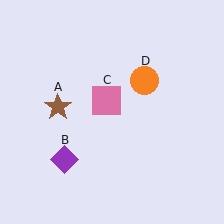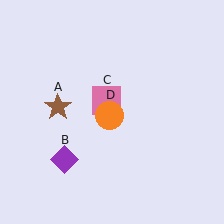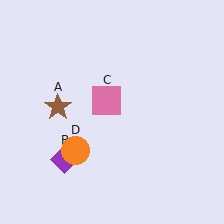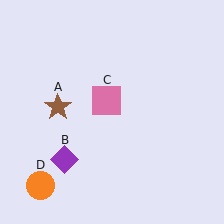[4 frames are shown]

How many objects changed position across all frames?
1 object changed position: orange circle (object D).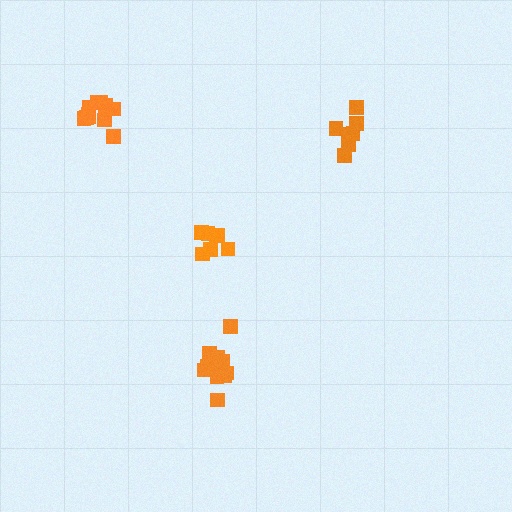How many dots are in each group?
Group 1: 7 dots, Group 2: 7 dots, Group 3: 11 dots, Group 4: 11 dots (36 total).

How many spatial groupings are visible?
There are 4 spatial groupings.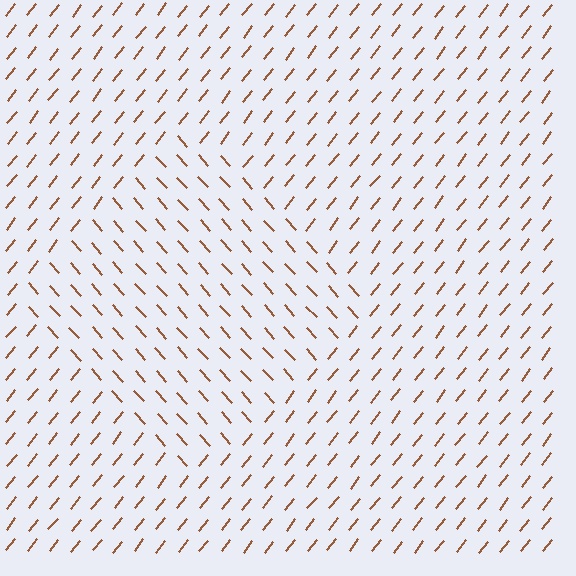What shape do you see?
I see a diamond.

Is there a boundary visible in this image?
Yes, there is a texture boundary formed by a change in line orientation.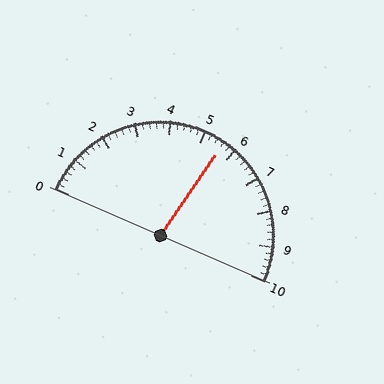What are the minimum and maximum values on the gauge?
The gauge ranges from 0 to 10.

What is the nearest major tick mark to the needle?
The nearest major tick mark is 6.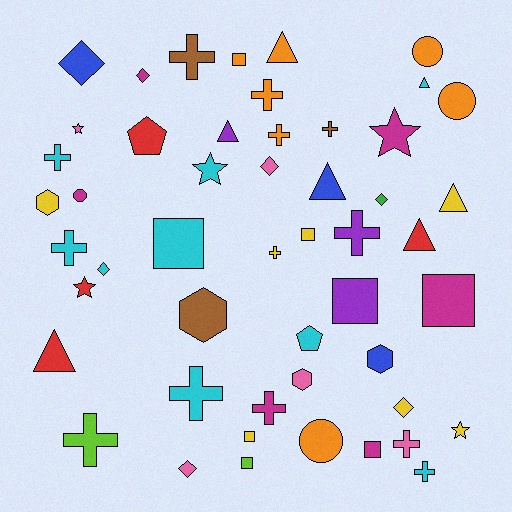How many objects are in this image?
There are 50 objects.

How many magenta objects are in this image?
There are 6 magenta objects.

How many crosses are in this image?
There are 13 crosses.